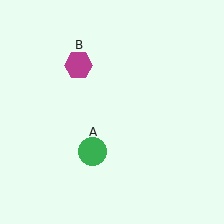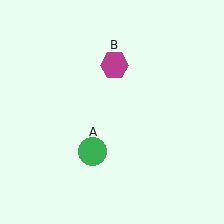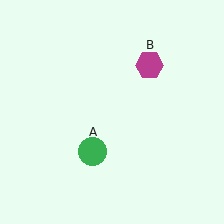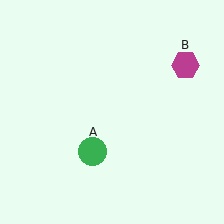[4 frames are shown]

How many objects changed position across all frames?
1 object changed position: magenta hexagon (object B).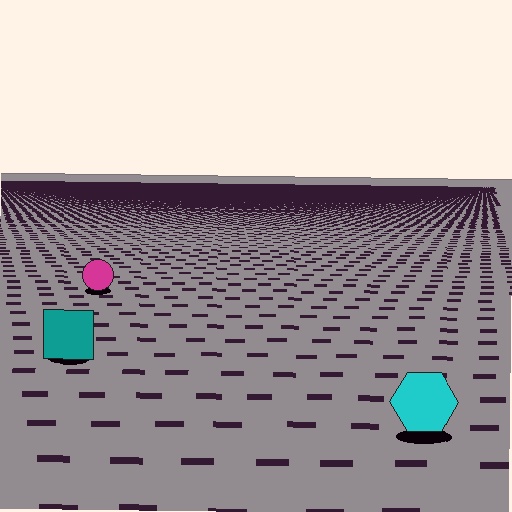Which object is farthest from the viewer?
The magenta circle is farthest from the viewer. It appears smaller and the ground texture around it is denser.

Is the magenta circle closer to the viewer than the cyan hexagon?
No. The cyan hexagon is closer — you can tell from the texture gradient: the ground texture is coarser near it.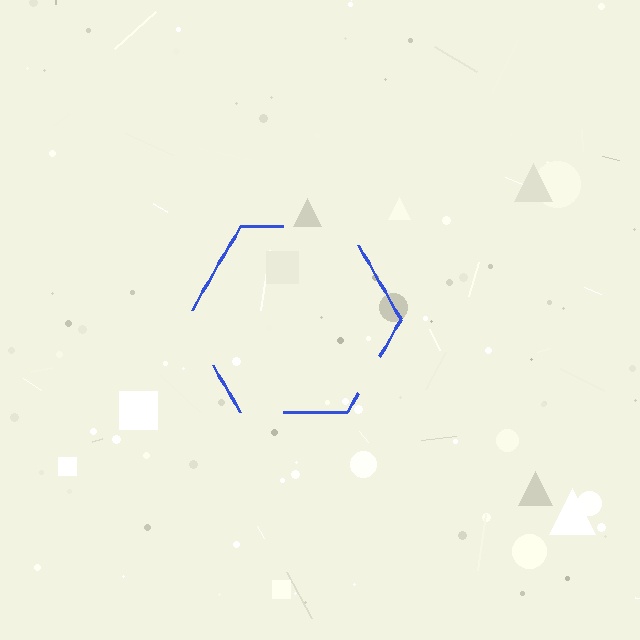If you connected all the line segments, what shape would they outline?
They would outline a hexagon.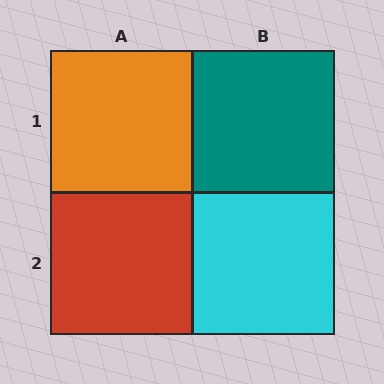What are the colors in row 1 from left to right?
Orange, teal.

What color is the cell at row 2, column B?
Cyan.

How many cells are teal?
1 cell is teal.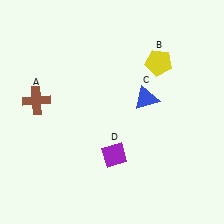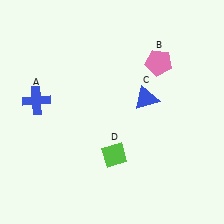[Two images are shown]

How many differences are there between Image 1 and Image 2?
There are 3 differences between the two images.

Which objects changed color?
A changed from brown to blue. B changed from yellow to pink. D changed from purple to lime.